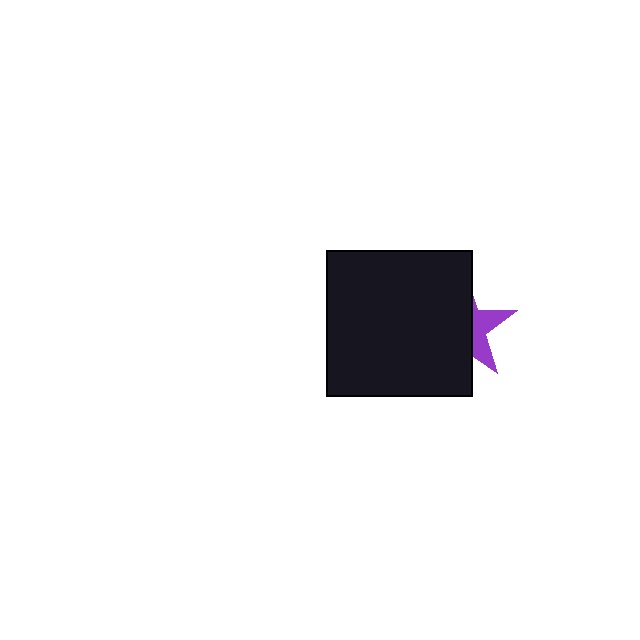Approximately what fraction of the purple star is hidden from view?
Roughly 67% of the purple star is hidden behind the black square.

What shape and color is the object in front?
The object in front is a black square.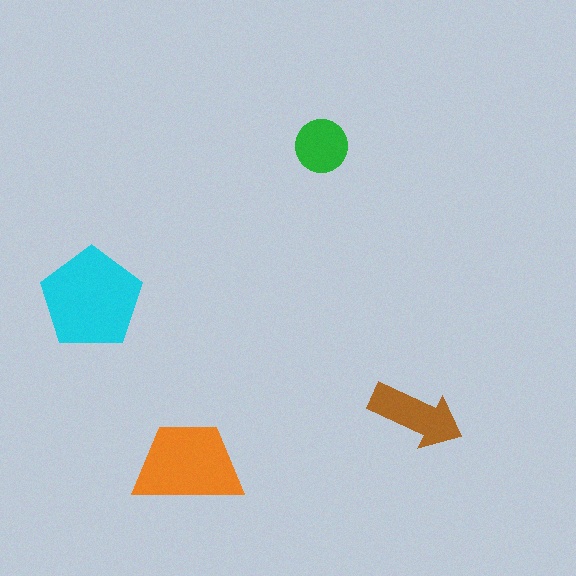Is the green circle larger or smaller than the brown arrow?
Smaller.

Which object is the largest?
The cyan pentagon.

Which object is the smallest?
The green circle.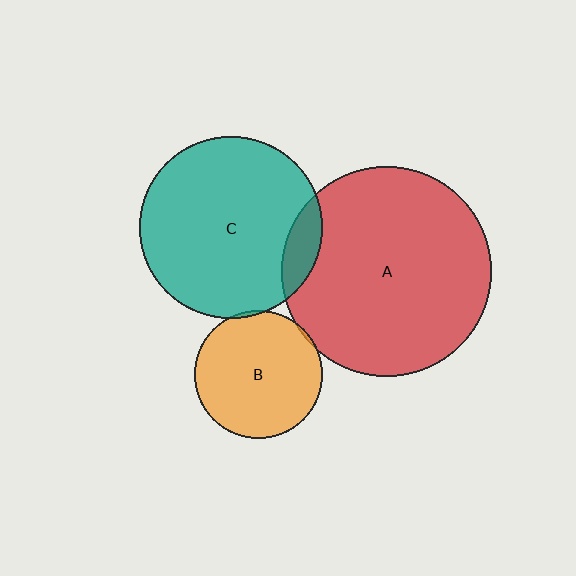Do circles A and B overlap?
Yes.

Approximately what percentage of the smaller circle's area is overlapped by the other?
Approximately 5%.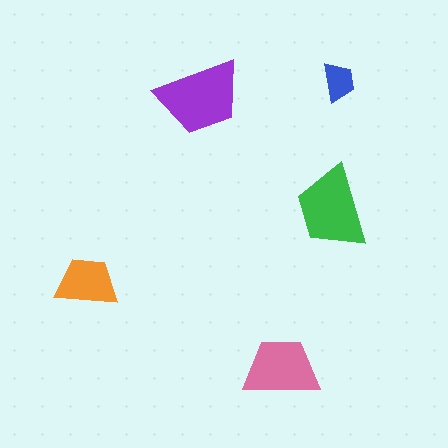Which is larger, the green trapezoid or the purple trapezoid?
The purple one.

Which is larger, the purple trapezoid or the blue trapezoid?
The purple one.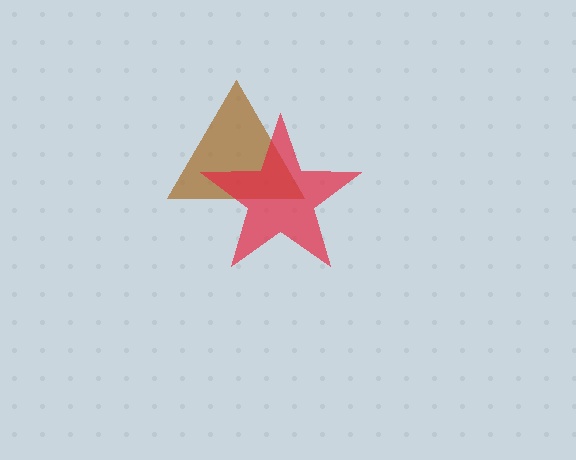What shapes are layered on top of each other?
The layered shapes are: a brown triangle, a red star.